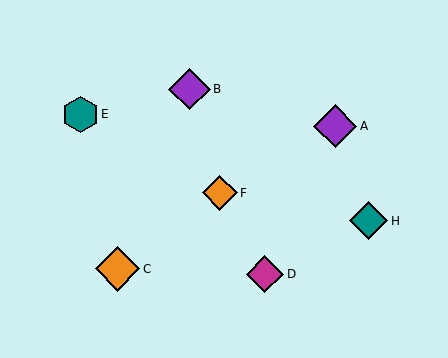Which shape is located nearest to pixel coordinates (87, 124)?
The teal hexagon (labeled E) at (80, 114) is nearest to that location.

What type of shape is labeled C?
Shape C is an orange diamond.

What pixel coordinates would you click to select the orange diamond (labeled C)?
Click at (117, 269) to select the orange diamond C.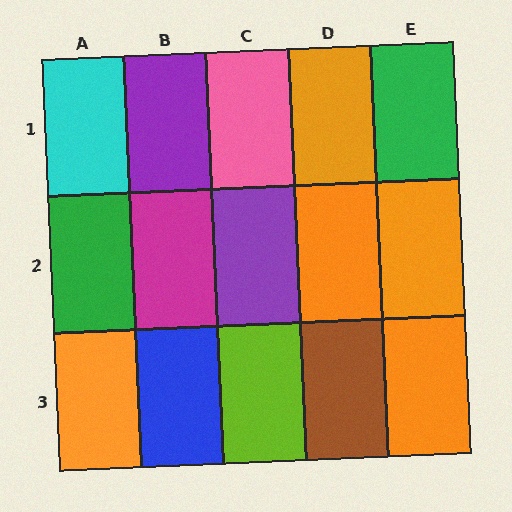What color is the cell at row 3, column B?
Blue.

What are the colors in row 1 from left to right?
Cyan, purple, pink, orange, green.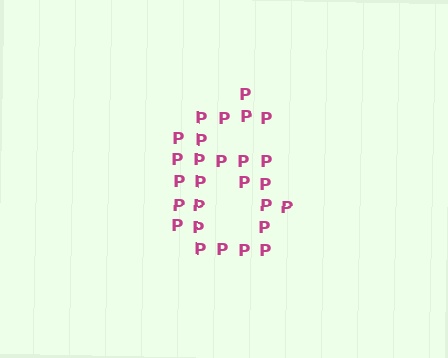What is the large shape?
The large shape is the digit 6.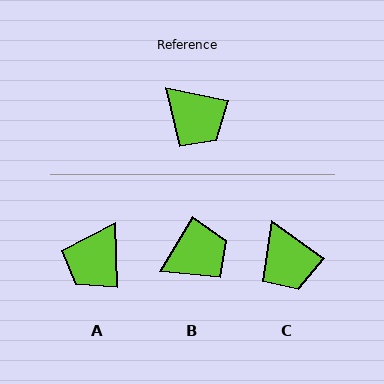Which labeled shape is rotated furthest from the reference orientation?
A, about 76 degrees away.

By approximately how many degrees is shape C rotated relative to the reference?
Approximately 23 degrees clockwise.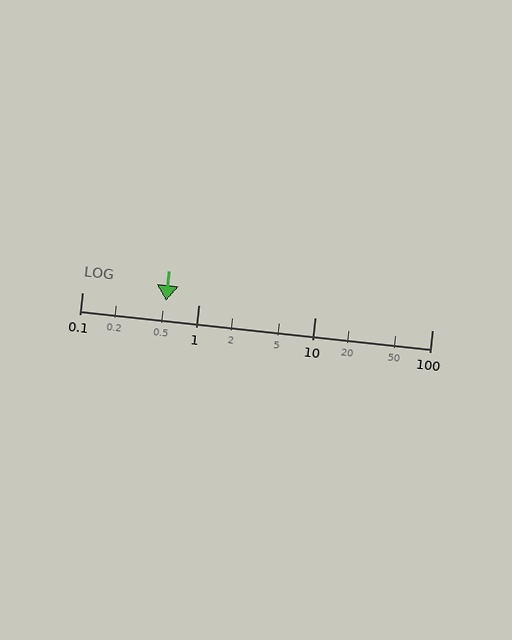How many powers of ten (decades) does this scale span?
The scale spans 3 decades, from 0.1 to 100.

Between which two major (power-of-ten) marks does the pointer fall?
The pointer is between 0.1 and 1.